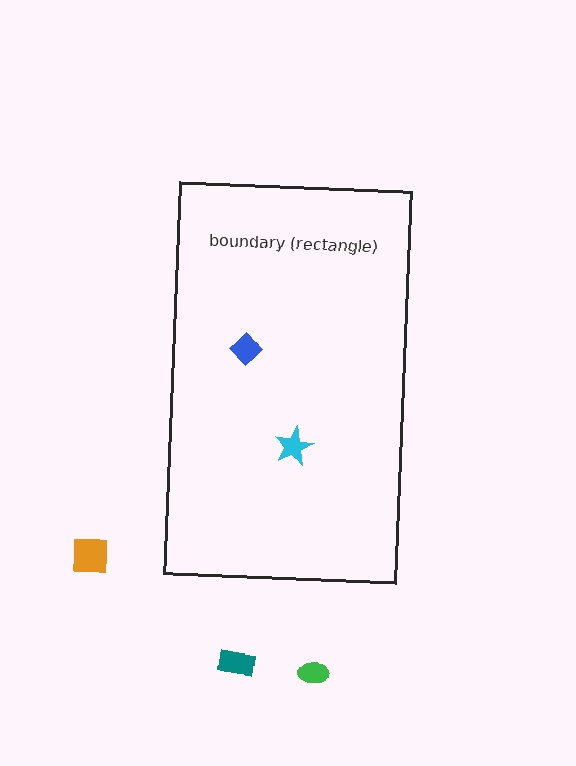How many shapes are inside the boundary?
2 inside, 3 outside.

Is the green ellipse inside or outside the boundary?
Outside.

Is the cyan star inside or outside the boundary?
Inside.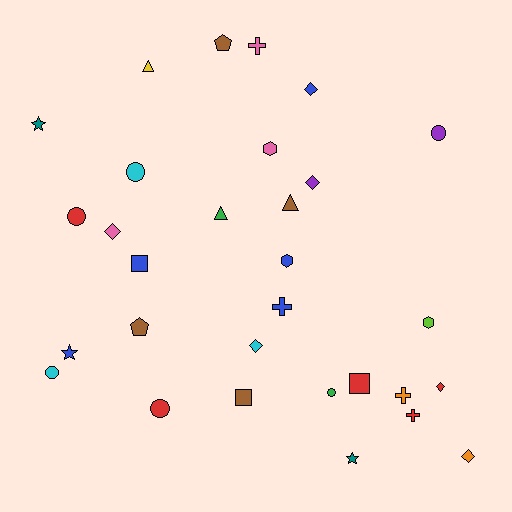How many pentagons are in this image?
There are 2 pentagons.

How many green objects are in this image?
There are 2 green objects.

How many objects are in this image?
There are 30 objects.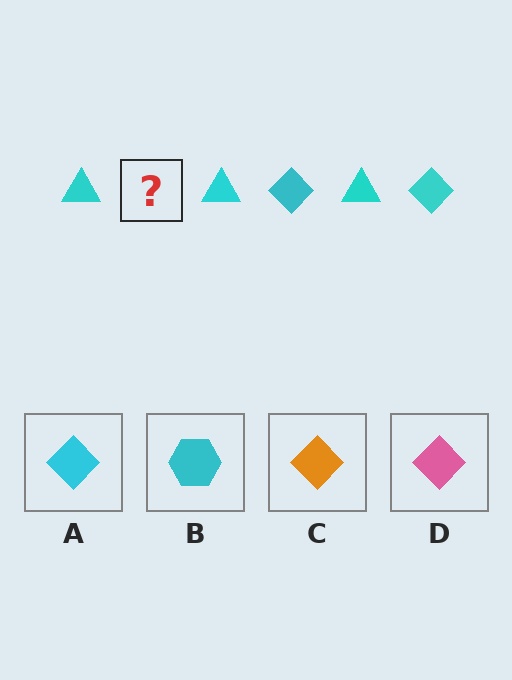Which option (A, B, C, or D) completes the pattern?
A.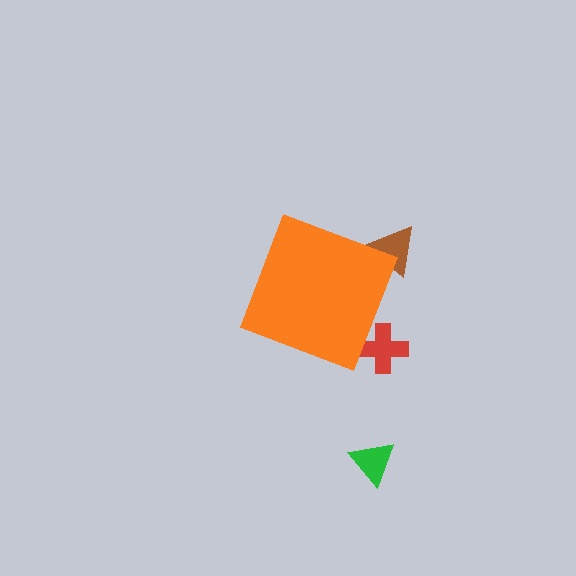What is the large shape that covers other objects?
An orange diamond.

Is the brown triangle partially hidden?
Yes, the brown triangle is partially hidden behind the orange diamond.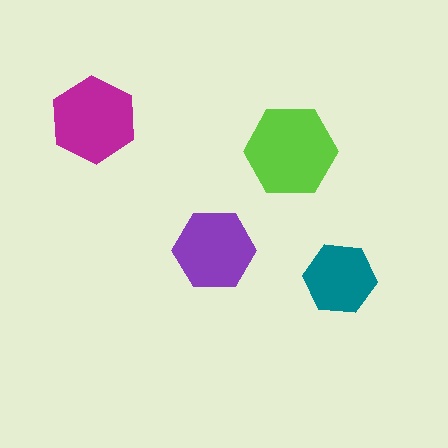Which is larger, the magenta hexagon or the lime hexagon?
The lime one.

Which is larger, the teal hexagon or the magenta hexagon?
The magenta one.